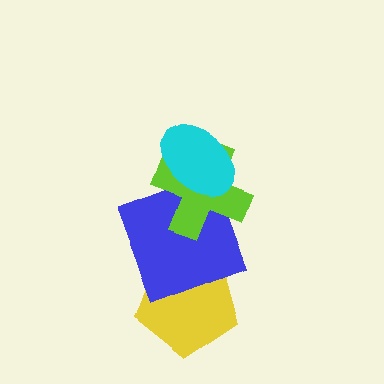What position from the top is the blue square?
The blue square is 3rd from the top.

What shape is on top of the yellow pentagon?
The blue square is on top of the yellow pentagon.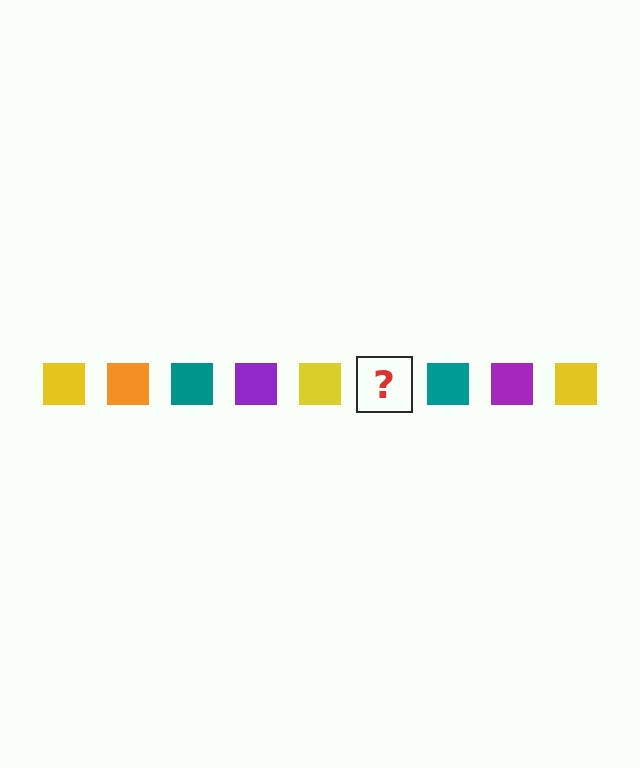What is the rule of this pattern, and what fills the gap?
The rule is that the pattern cycles through yellow, orange, teal, purple squares. The gap should be filled with an orange square.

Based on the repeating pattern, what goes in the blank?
The blank should be an orange square.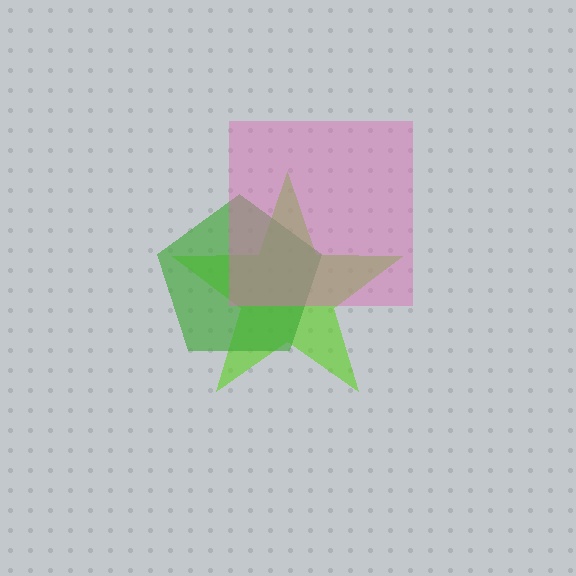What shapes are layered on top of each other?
The layered shapes are: a lime star, a green pentagon, a pink square.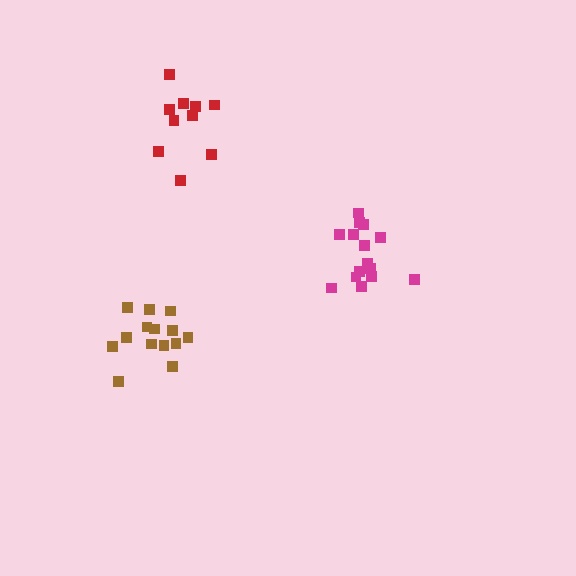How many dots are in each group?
Group 1: 14 dots, Group 2: 15 dots, Group 3: 10 dots (39 total).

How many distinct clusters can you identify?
There are 3 distinct clusters.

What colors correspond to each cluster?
The clusters are colored: brown, magenta, red.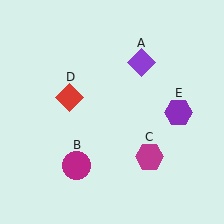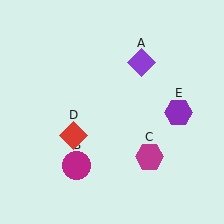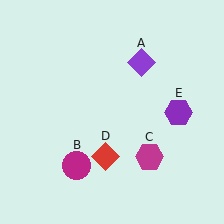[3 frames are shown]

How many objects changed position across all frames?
1 object changed position: red diamond (object D).